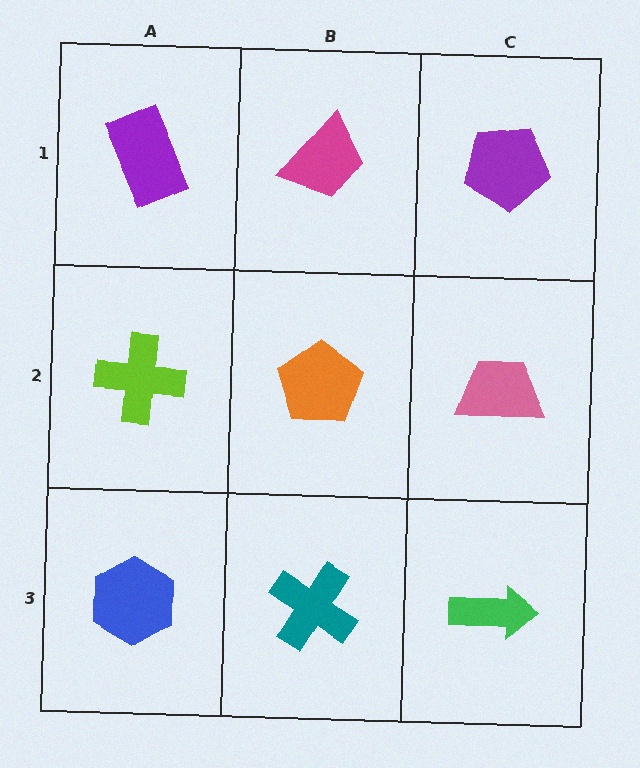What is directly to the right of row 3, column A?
A teal cross.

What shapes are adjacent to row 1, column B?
An orange pentagon (row 2, column B), a purple rectangle (row 1, column A), a purple pentagon (row 1, column C).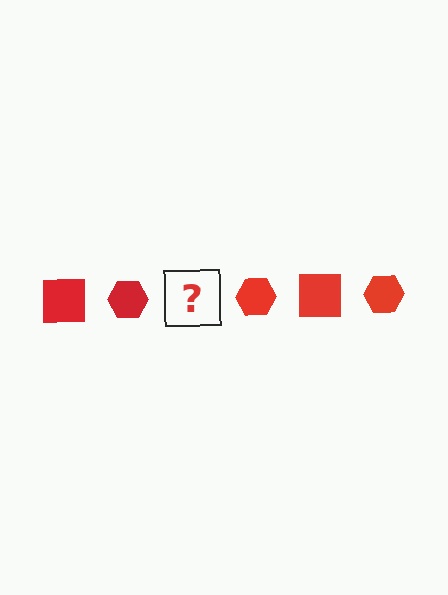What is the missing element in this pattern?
The missing element is a red square.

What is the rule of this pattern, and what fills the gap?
The rule is that the pattern cycles through square, hexagon shapes in red. The gap should be filled with a red square.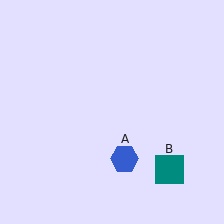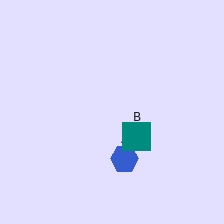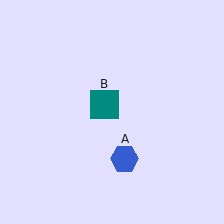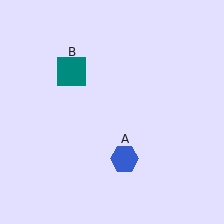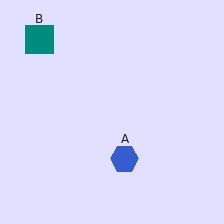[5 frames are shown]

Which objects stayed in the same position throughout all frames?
Blue hexagon (object A) remained stationary.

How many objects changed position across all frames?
1 object changed position: teal square (object B).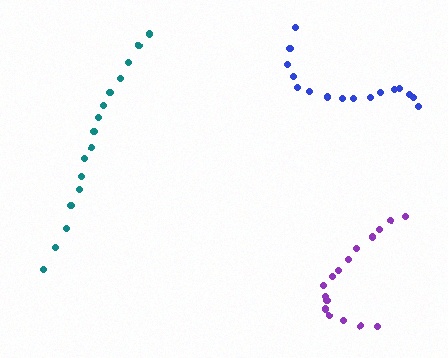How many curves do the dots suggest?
There are 3 distinct paths.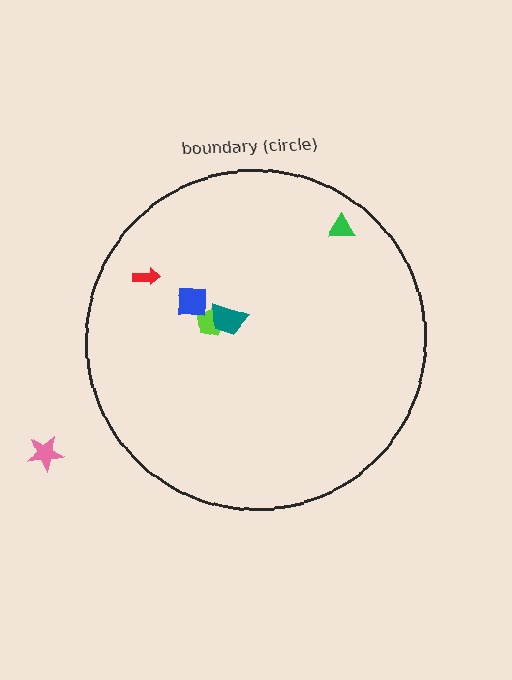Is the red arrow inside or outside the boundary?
Inside.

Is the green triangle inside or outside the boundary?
Inside.